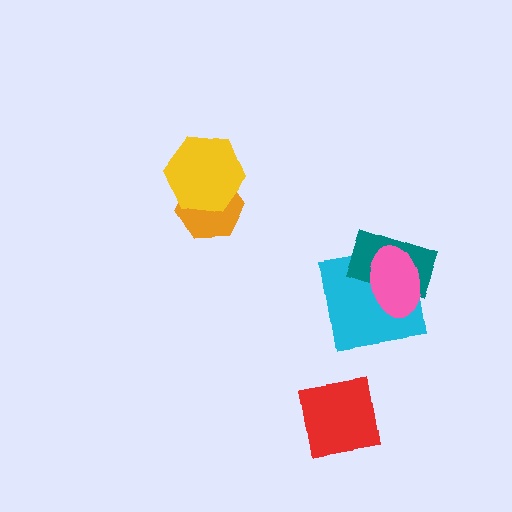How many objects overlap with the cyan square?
2 objects overlap with the cyan square.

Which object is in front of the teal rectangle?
The pink ellipse is in front of the teal rectangle.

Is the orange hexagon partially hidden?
Yes, it is partially covered by another shape.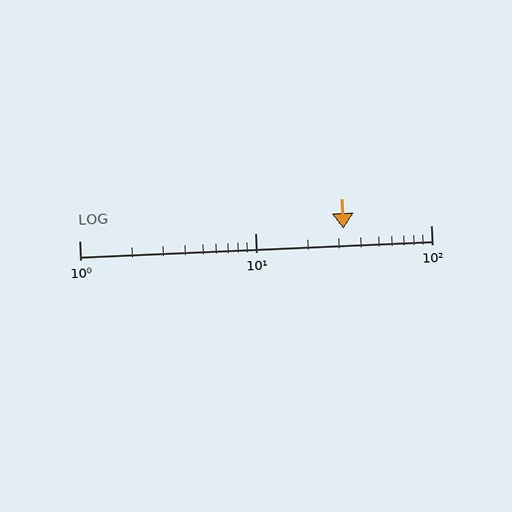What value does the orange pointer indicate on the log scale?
The pointer indicates approximately 32.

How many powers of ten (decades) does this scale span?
The scale spans 2 decades, from 1 to 100.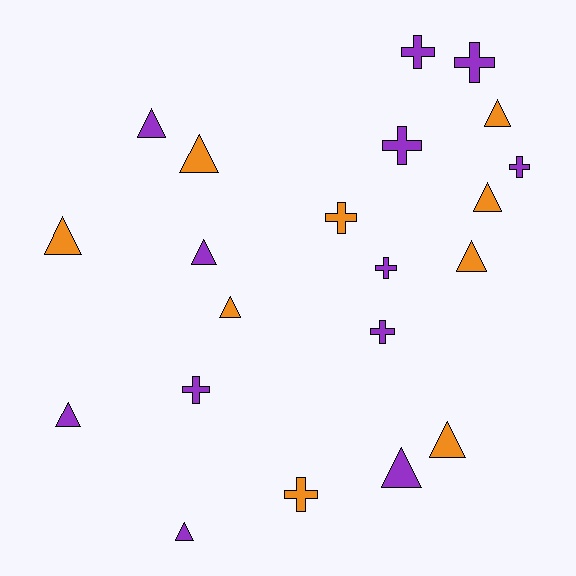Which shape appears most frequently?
Triangle, with 12 objects.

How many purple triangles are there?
There are 5 purple triangles.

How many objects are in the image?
There are 21 objects.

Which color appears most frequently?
Purple, with 12 objects.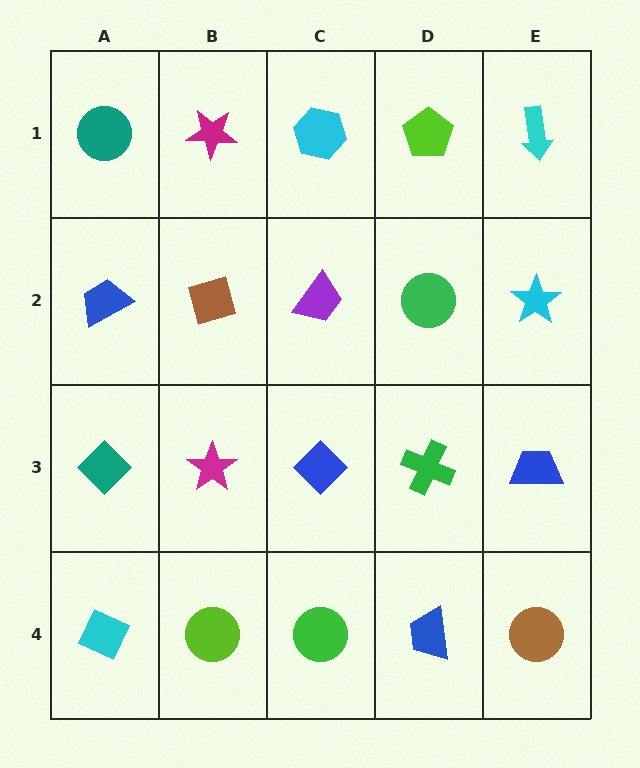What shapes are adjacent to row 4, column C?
A blue diamond (row 3, column C), a lime circle (row 4, column B), a blue trapezoid (row 4, column D).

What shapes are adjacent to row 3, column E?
A cyan star (row 2, column E), a brown circle (row 4, column E), a green cross (row 3, column D).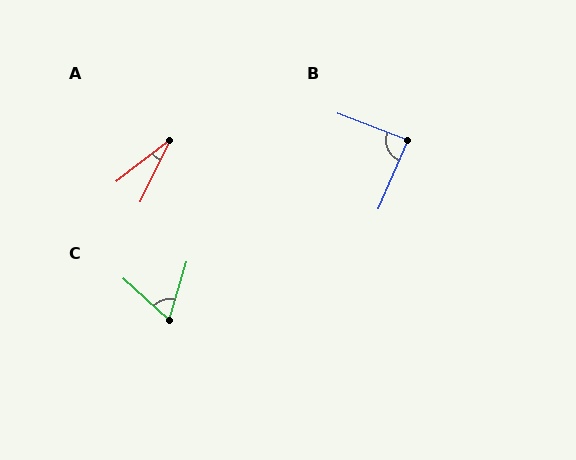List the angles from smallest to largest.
A (27°), C (64°), B (88°).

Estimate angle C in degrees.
Approximately 64 degrees.